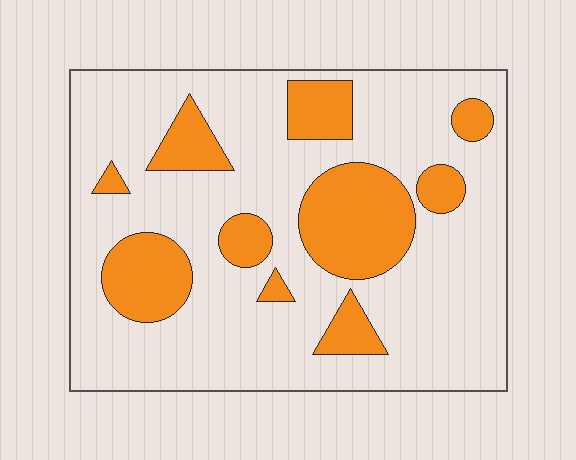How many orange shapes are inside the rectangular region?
10.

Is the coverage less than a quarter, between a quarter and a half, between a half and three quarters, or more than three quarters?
Less than a quarter.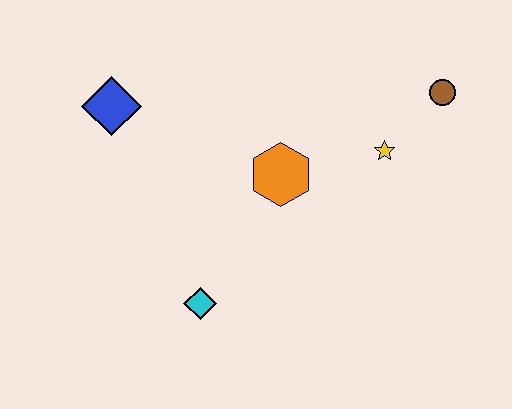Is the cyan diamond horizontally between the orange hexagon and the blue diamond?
Yes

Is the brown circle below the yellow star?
No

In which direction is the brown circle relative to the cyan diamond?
The brown circle is to the right of the cyan diamond.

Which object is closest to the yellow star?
The brown circle is closest to the yellow star.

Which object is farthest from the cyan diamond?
The brown circle is farthest from the cyan diamond.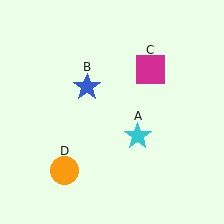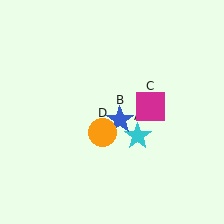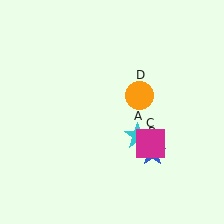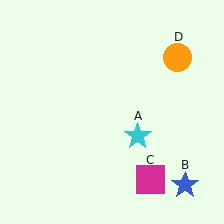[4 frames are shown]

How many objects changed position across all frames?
3 objects changed position: blue star (object B), magenta square (object C), orange circle (object D).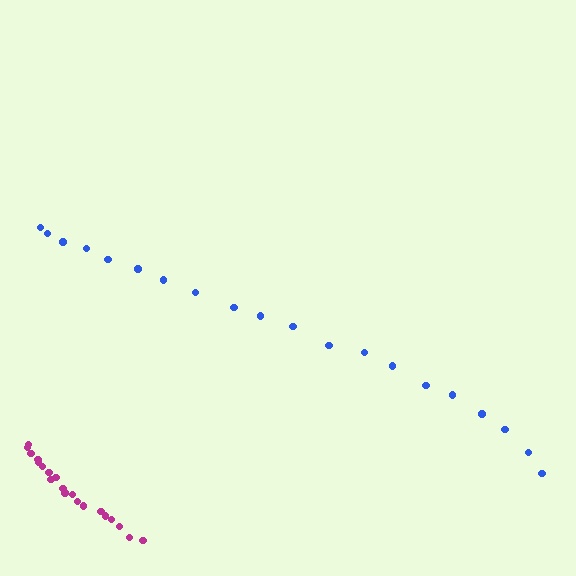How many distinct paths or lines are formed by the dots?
There are 2 distinct paths.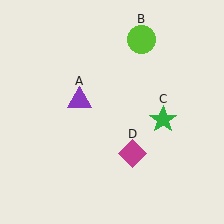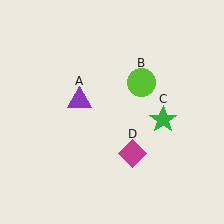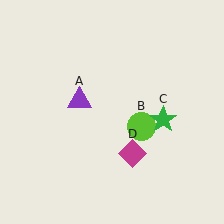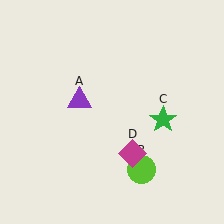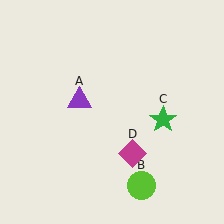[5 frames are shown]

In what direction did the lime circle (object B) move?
The lime circle (object B) moved down.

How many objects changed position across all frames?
1 object changed position: lime circle (object B).